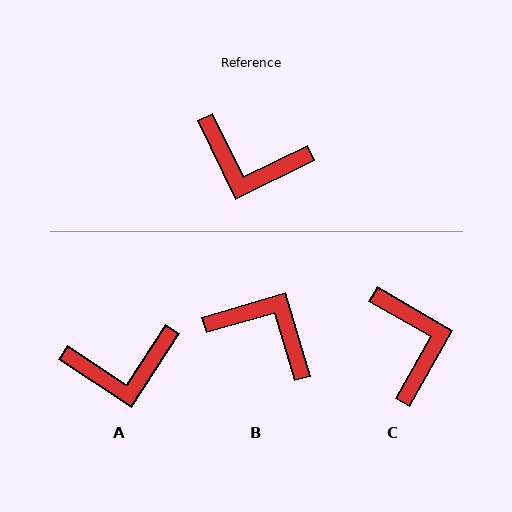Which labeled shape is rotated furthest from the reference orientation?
B, about 170 degrees away.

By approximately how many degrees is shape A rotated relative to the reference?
Approximately 31 degrees counter-clockwise.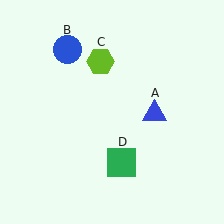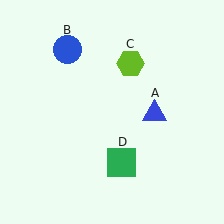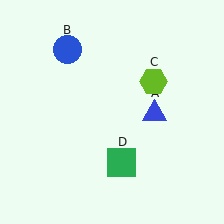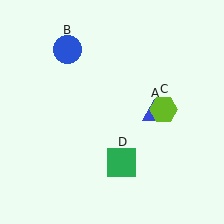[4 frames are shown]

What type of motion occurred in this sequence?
The lime hexagon (object C) rotated clockwise around the center of the scene.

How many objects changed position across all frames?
1 object changed position: lime hexagon (object C).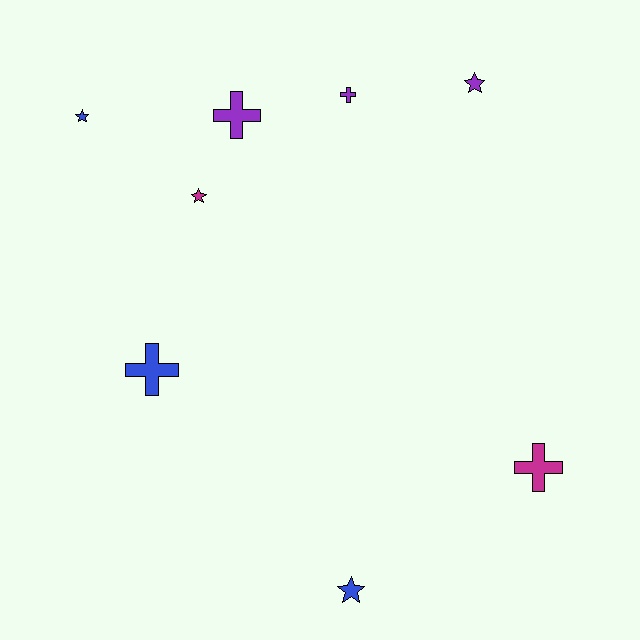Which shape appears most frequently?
Cross, with 4 objects.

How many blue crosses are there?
There is 1 blue cross.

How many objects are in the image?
There are 8 objects.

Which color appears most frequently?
Purple, with 3 objects.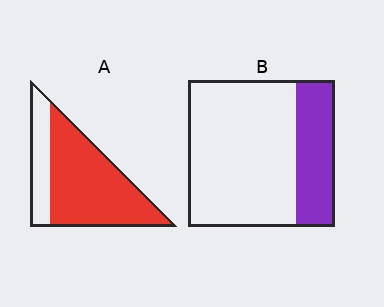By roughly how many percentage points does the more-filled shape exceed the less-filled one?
By roughly 50 percentage points (A over B).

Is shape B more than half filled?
No.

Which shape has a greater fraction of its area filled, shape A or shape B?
Shape A.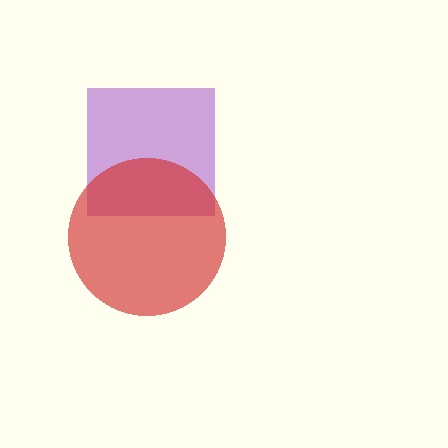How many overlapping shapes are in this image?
There are 2 overlapping shapes in the image.